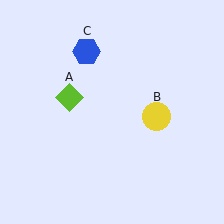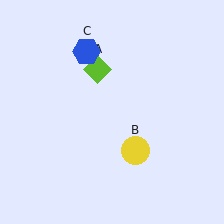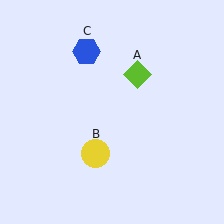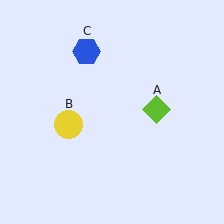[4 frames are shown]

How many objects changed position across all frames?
2 objects changed position: lime diamond (object A), yellow circle (object B).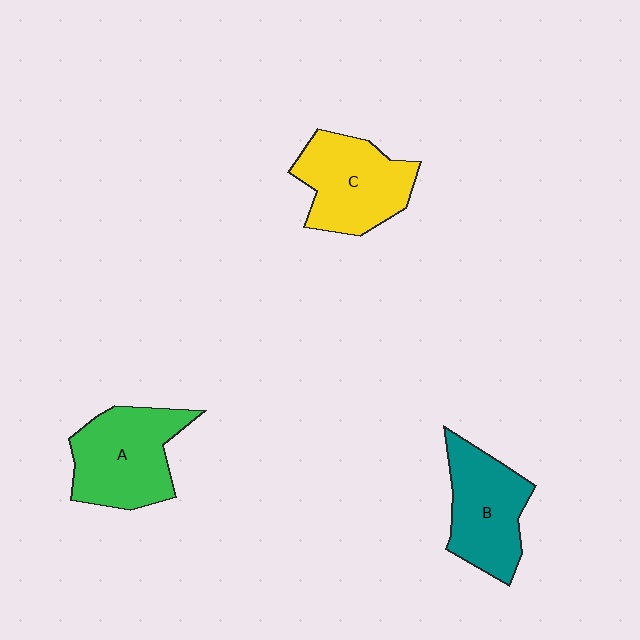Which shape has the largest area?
Shape A (green).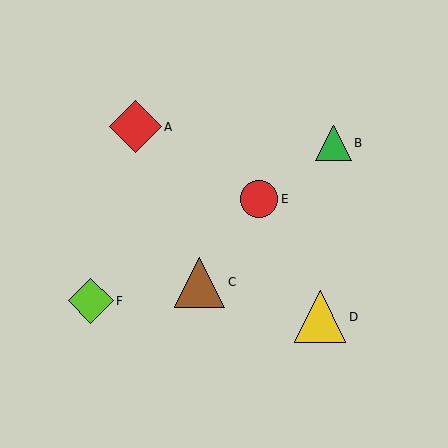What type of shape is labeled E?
Shape E is a red circle.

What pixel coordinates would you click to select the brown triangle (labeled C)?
Click at (200, 282) to select the brown triangle C.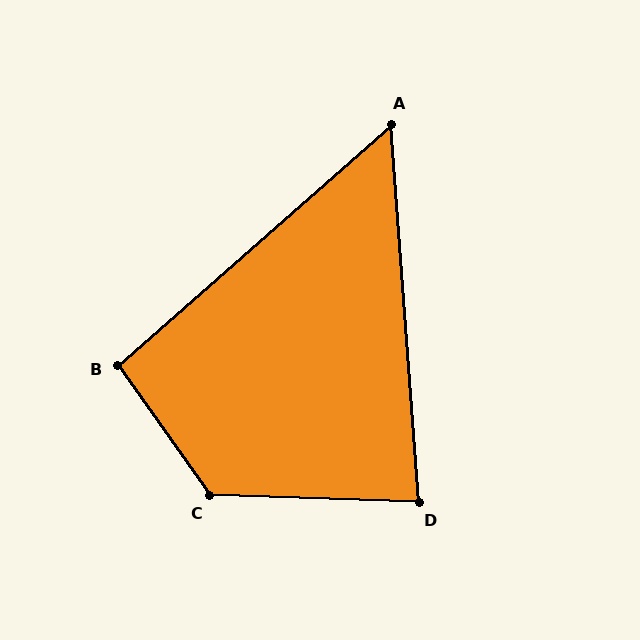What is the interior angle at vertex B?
Approximately 96 degrees (obtuse).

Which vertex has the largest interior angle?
C, at approximately 127 degrees.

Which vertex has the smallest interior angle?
A, at approximately 53 degrees.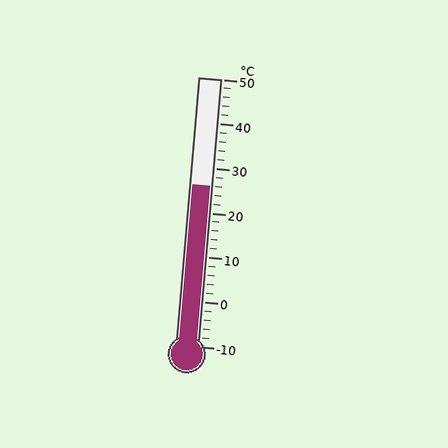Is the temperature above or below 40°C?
The temperature is below 40°C.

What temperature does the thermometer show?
The thermometer shows approximately 26°C.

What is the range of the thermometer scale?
The thermometer scale ranges from -10°C to 50°C.